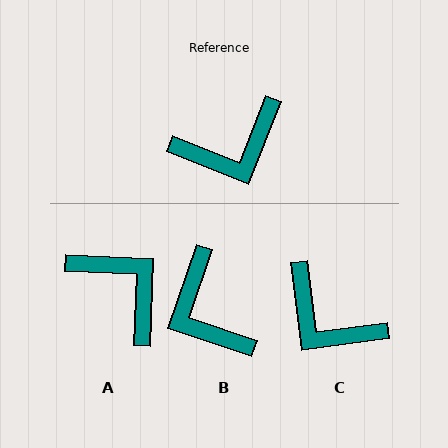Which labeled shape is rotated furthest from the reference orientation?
A, about 109 degrees away.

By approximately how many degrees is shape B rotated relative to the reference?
Approximately 87 degrees clockwise.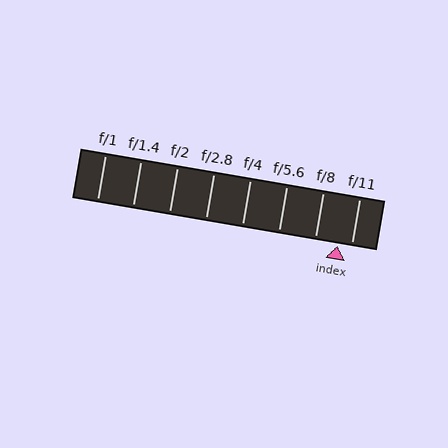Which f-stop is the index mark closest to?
The index mark is closest to f/11.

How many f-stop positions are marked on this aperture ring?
There are 8 f-stop positions marked.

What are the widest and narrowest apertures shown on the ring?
The widest aperture shown is f/1 and the narrowest is f/11.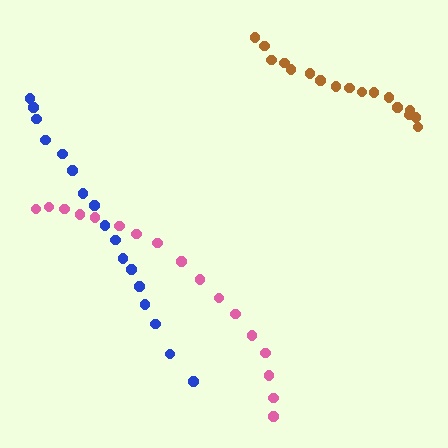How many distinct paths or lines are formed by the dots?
There are 3 distinct paths.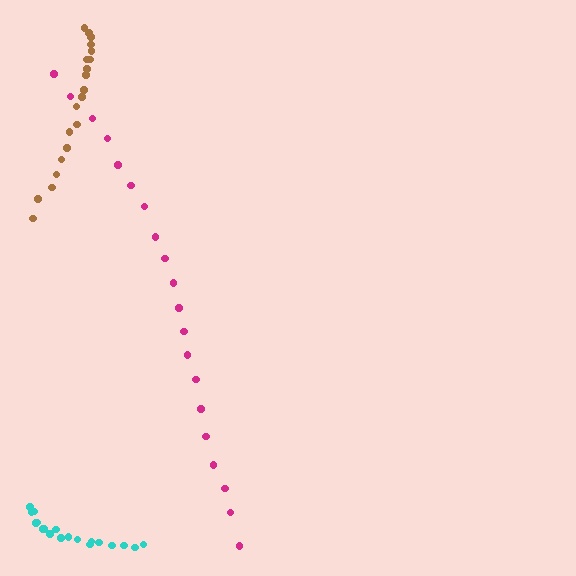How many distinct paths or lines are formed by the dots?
There are 3 distinct paths.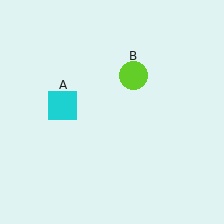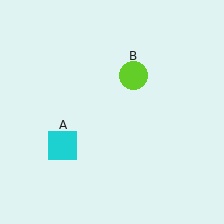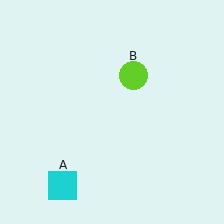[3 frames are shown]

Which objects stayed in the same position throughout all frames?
Lime circle (object B) remained stationary.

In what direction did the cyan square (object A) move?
The cyan square (object A) moved down.